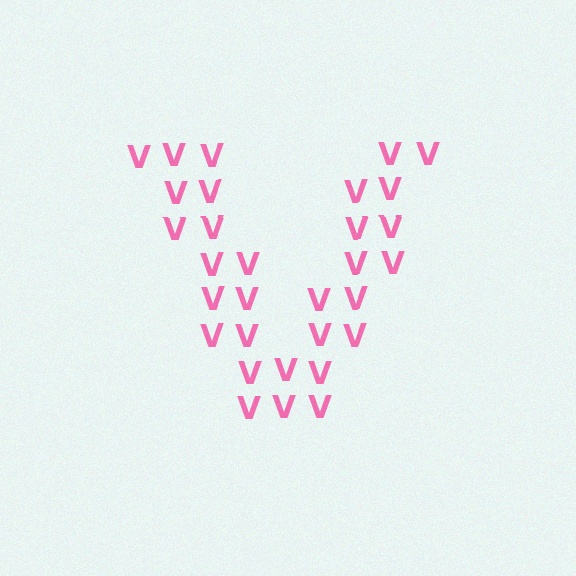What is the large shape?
The large shape is the letter V.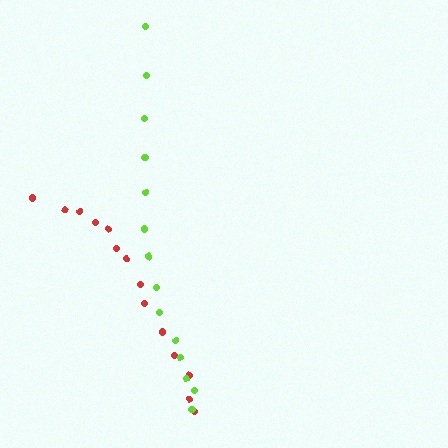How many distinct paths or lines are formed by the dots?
There are 2 distinct paths.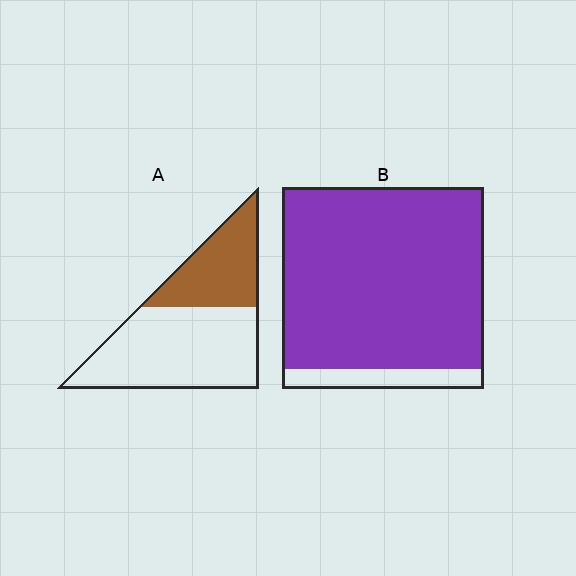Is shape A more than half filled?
No.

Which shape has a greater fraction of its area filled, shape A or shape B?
Shape B.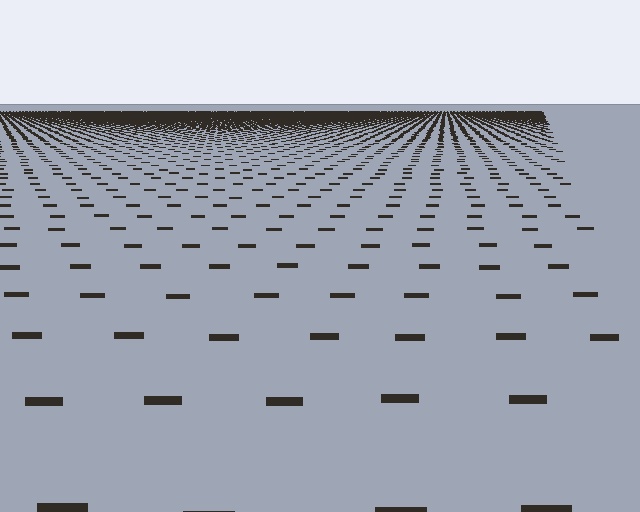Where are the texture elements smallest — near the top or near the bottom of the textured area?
Near the top.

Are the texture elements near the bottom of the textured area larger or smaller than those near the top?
Larger. Near the bottom, elements are closer to the viewer and appear at a bigger on-screen size.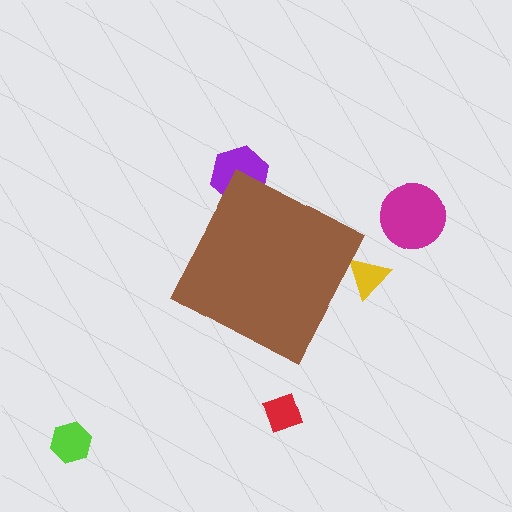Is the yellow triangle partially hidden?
Yes, the yellow triangle is partially hidden behind the brown diamond.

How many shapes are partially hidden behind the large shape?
2 shapes are partially hidden.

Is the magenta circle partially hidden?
No, the magenta circle is fully visible.